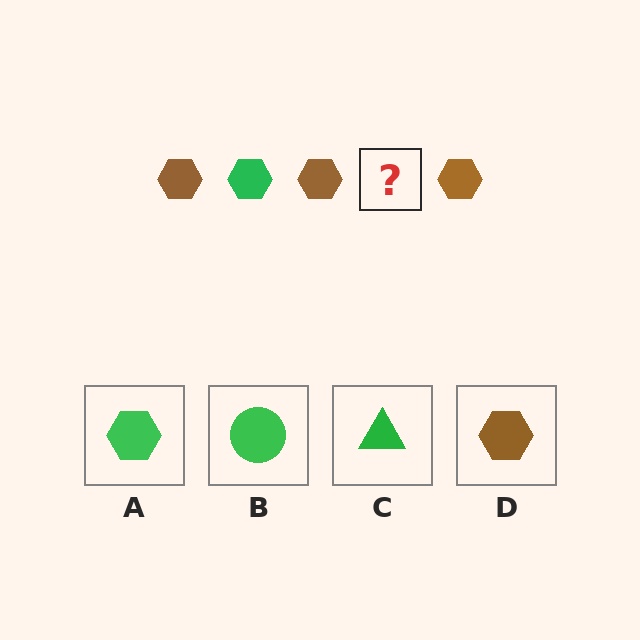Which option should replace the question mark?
Option A.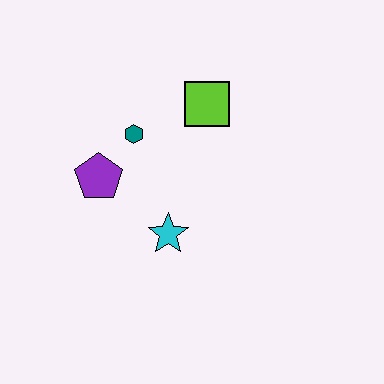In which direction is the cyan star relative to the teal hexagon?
The cyan star is below the teal hexagon.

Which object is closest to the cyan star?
The purple pentagon is closest to the cyan star.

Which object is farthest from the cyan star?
The lime square is farthest from the cyan star.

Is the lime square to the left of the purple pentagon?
No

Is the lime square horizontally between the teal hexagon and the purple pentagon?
No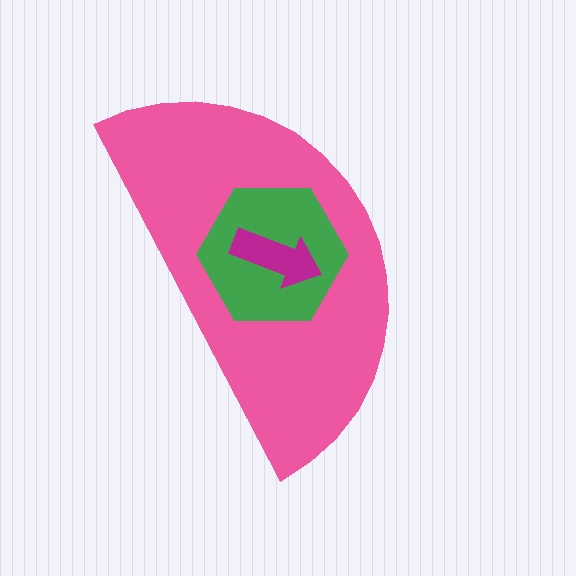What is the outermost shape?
The pink semicircle.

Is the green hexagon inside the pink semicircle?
Yes.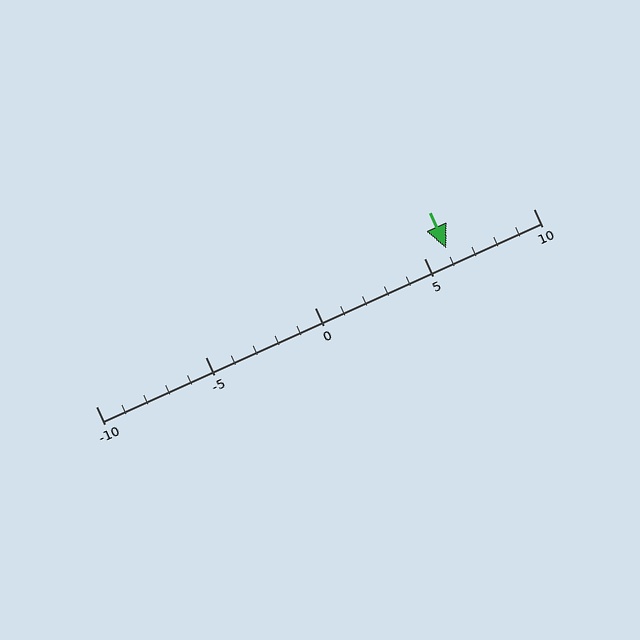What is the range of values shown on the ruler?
The ruler shows values from -10 to 10.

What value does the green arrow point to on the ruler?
The green arrow points to approximately 6.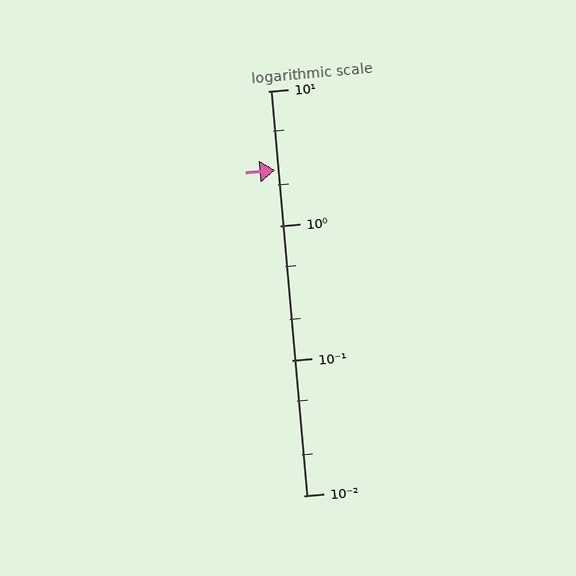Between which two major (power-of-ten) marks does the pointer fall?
The pointer is between 1 and 10.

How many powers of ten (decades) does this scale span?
The scale spans 3 decades, from 0.01 to 10.